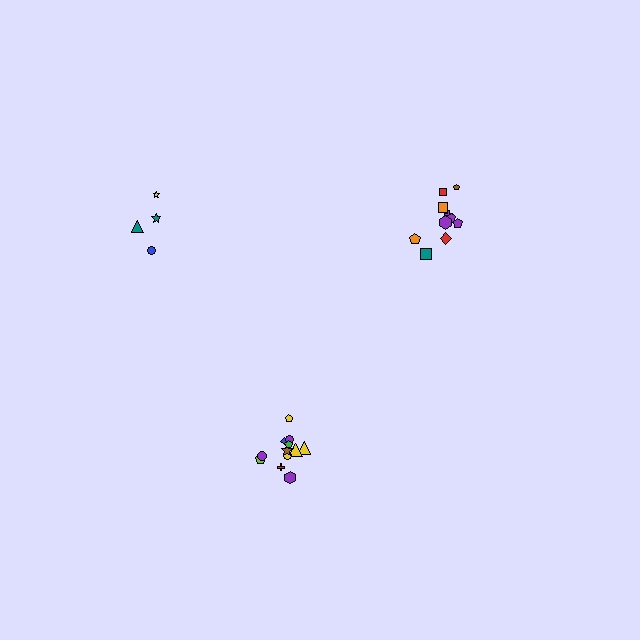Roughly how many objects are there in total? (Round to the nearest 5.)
Roughly 25 objects in total.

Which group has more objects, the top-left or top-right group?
The top-right group.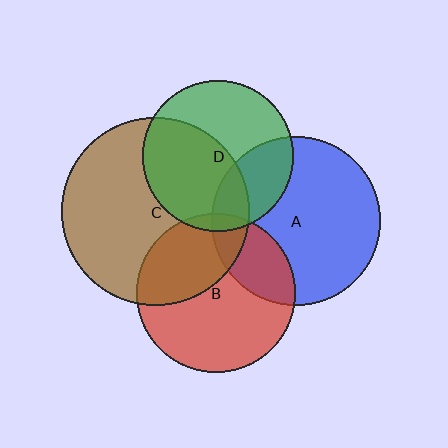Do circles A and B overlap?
Yes.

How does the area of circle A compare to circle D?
Approximately 1.3 times.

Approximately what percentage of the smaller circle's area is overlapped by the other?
Approximately 25%.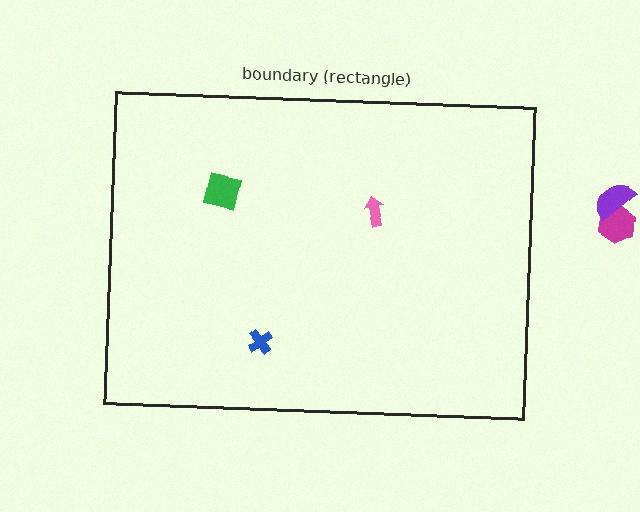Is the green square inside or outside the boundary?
Inside.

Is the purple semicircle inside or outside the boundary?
Outside.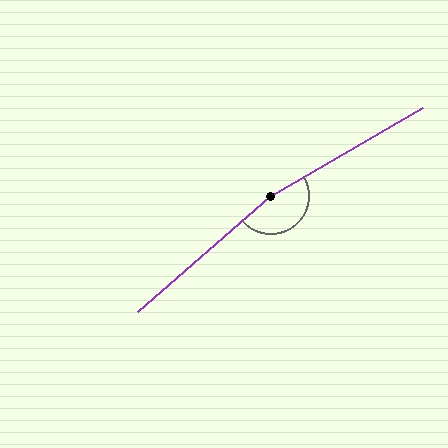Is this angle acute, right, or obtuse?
It is obtuse.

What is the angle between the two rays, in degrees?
Approximately 169 degrees.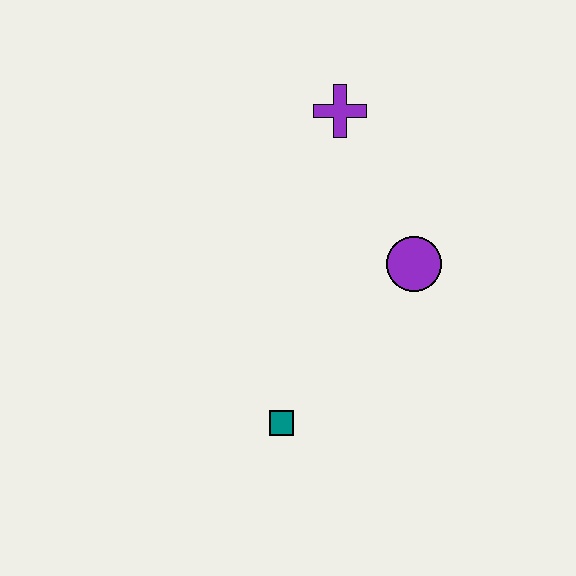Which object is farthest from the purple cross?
The teal square is farthest from the purple cross.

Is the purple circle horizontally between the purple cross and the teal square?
No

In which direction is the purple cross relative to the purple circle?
The purple cross is above the purple circle.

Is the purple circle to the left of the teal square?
No